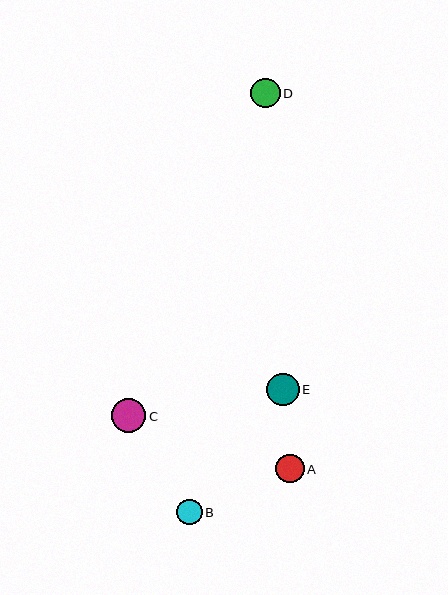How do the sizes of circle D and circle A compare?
Circle D and circle A are approximately the same size.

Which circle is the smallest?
Circle B is the smallest with a size of approximately 25 pixels.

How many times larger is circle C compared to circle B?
Circle C is approximately 1.4 times the size of circle B.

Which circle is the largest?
Circle C is the largest with a size of approximately 34 pixels.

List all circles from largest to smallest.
From largest to smallest: C, E, D, A, B.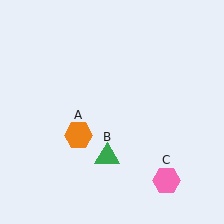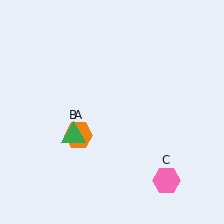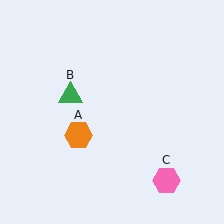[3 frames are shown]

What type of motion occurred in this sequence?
The green triangle (object B) rotated clockwise around the center of the scene.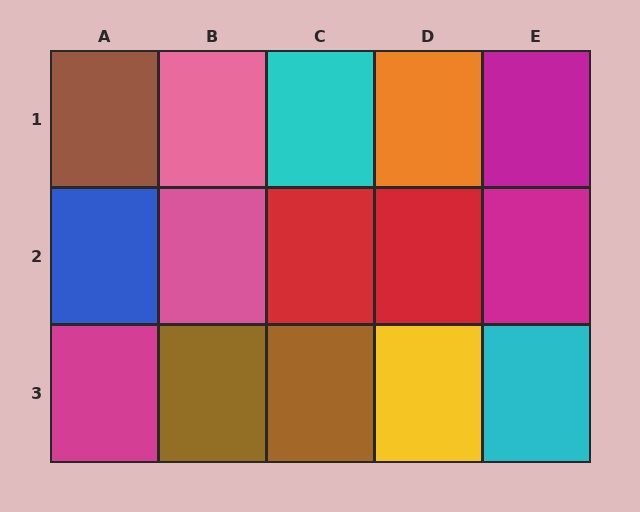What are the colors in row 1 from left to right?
Brown, pink, cyan, orange, magenta.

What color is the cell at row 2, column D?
Red.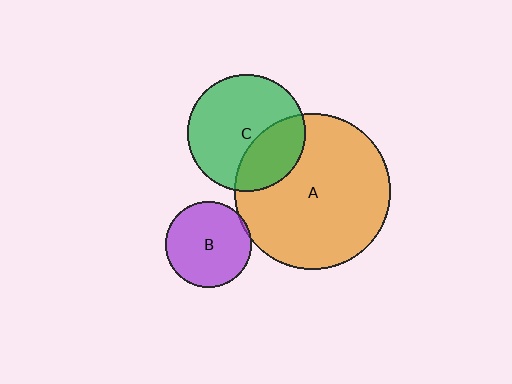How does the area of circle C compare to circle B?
Approximately 1.9 times.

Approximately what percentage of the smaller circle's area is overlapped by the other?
Approximately 5%.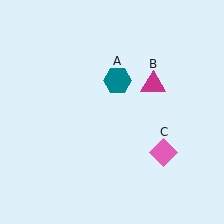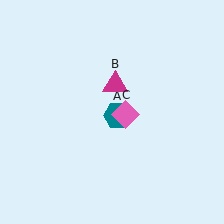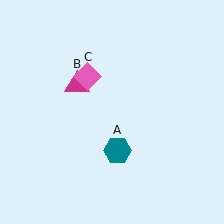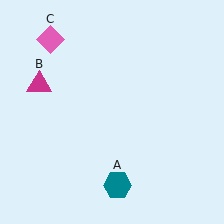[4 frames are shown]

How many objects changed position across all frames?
3 objects changed position: teal hexagon (object A), magenta triangle (object B), pink diamond (object C).